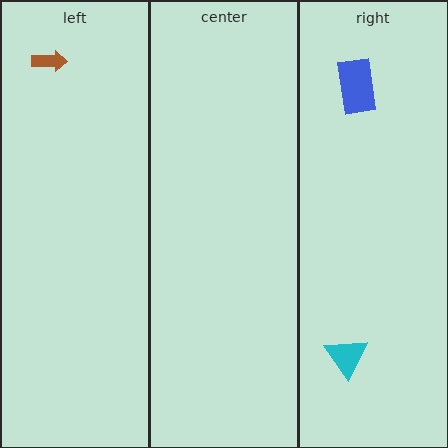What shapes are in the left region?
The brown arrow.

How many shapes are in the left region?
1.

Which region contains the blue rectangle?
The right region.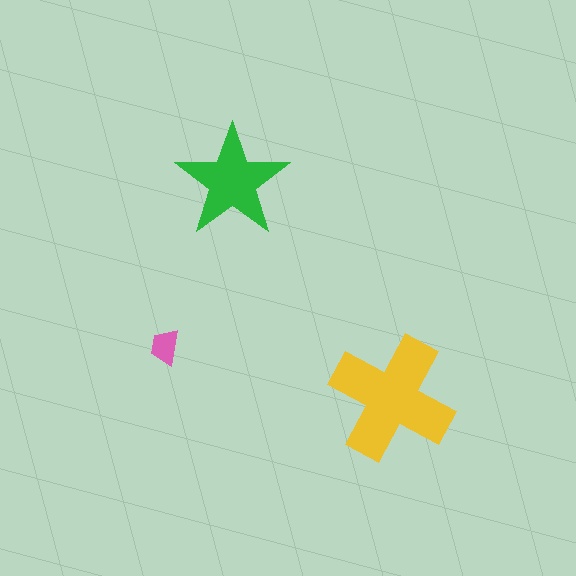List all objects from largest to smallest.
The yellow cross, the green star, the pink trapezoid.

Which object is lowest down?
The yellow cross is bottommost.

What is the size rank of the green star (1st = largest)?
2nd.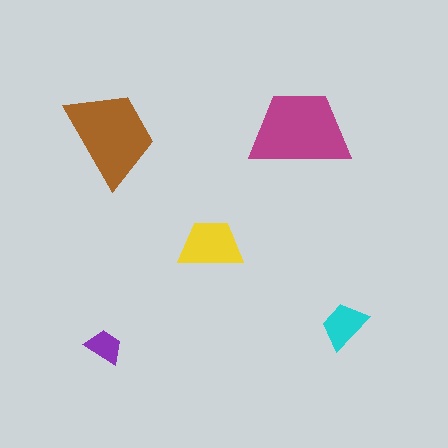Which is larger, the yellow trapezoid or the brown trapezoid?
The brown one.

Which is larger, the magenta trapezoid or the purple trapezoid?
The magenta one.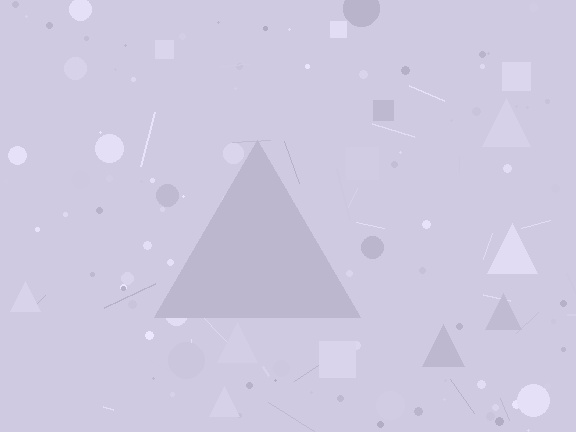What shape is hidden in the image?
A triangle is hidden in the image.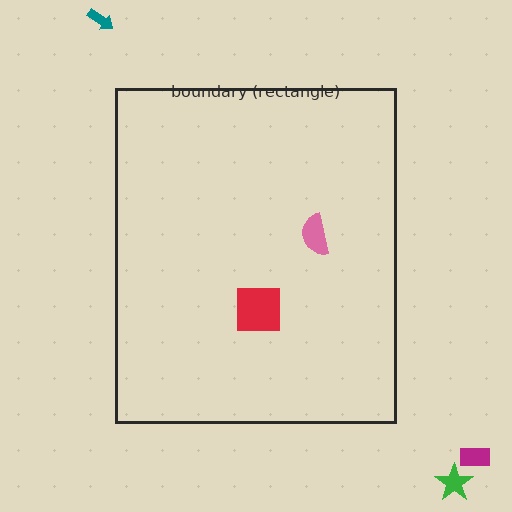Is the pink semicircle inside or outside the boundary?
Inside.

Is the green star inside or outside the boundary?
Outside.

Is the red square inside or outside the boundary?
Inside.